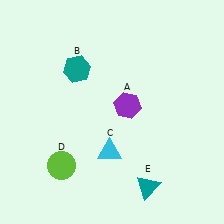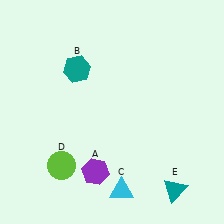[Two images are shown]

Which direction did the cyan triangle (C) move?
The cyan triangle (C) moved down.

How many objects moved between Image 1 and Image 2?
3 objects moved between the two images.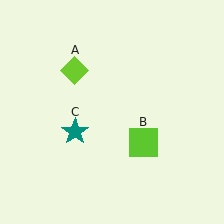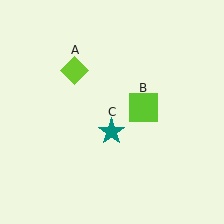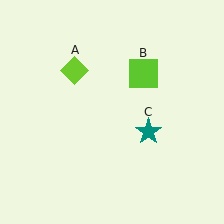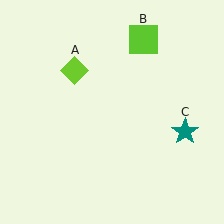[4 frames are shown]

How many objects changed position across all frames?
2 objects changed position: lime square (object B), teal star (object C).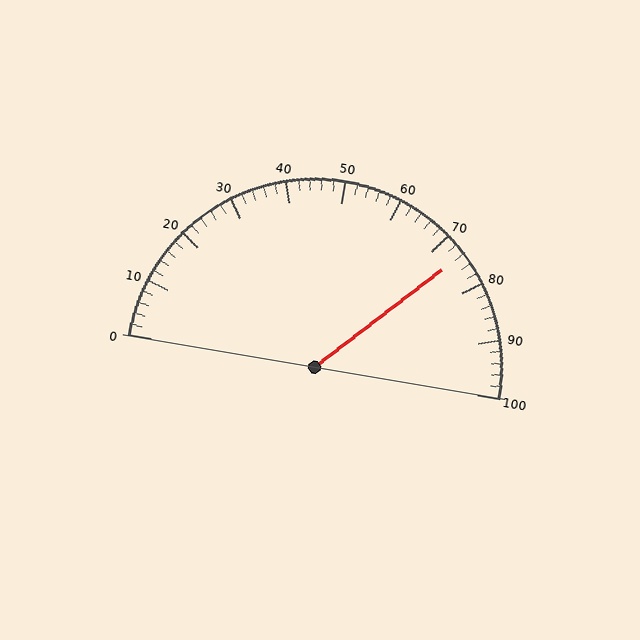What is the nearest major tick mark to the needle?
The nearest major tick mark is 70.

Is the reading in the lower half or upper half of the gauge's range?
The reading is in the upper half of the range (0 to 100).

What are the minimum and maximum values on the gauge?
The gauge ranges from 0 to 100.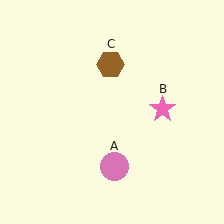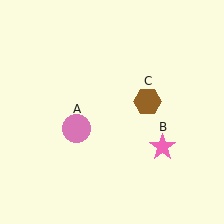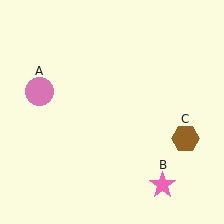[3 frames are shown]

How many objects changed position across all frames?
3 objects changed position: pink circle (object A), pink star (object B), brown hexagon (object C).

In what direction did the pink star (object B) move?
The pink star (object B) moved down.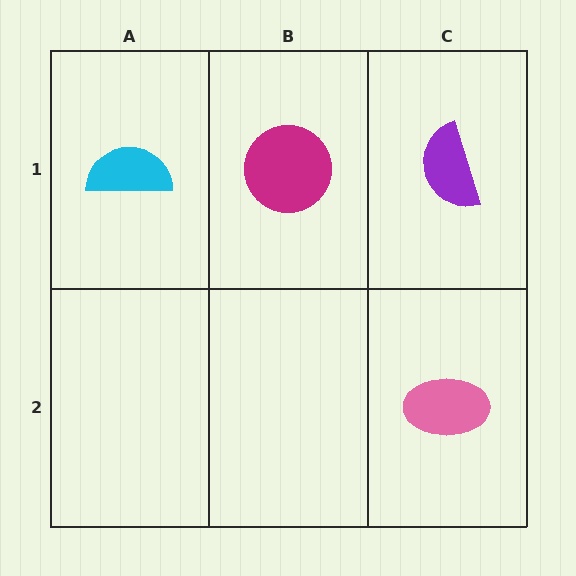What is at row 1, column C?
A purple semicircle.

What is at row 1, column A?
A cyan semicircle.